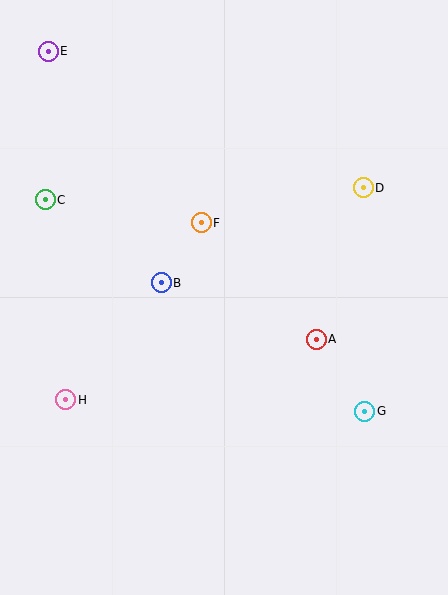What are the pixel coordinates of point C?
Point C is at (45, 200).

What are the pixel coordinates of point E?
Point E is at (48, 51).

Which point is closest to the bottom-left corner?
Point H is closest to the bottom-left corner.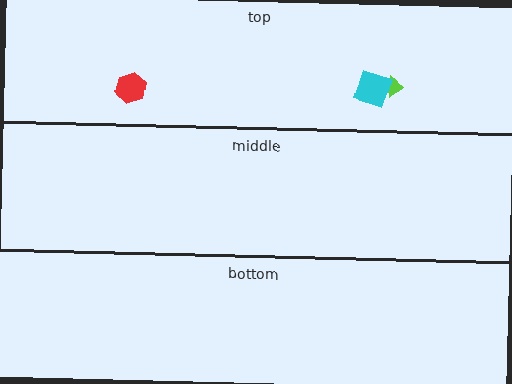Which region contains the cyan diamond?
The top region.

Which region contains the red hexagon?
The top region.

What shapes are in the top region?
The lime arrow, the red hexagon, the cyan diamond.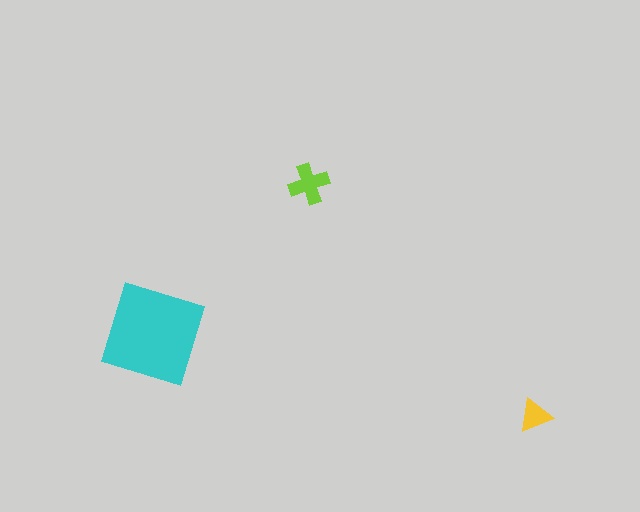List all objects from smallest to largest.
The yellow triangle, the lime cross, the cyan diamond.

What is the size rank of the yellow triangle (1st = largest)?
3rd.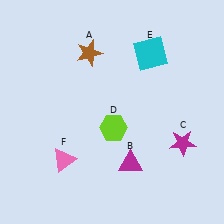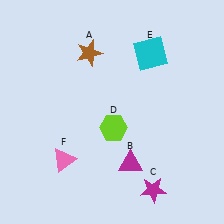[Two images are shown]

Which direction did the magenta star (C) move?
The magenta star (C) moved down.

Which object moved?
The magenta star (C) moved down.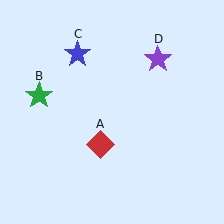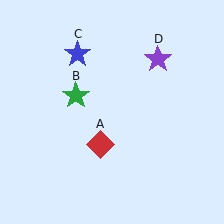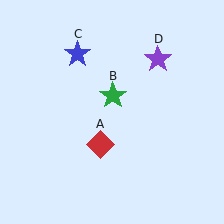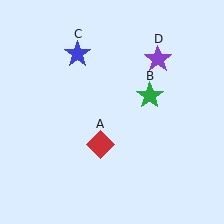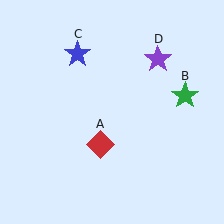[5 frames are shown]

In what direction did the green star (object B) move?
The green star (object B) moved right.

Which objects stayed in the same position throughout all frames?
Red diamond (object A) and blue star (object C) and purple star (object D) remained stationary.